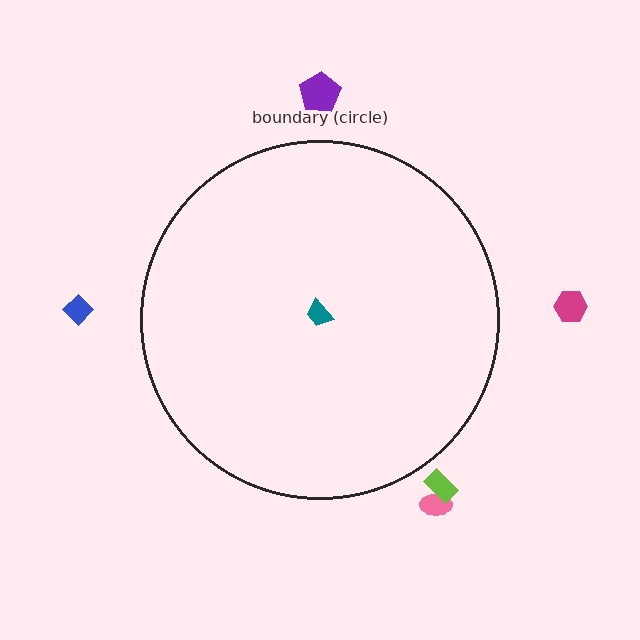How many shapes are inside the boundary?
1 inside, 5 outside.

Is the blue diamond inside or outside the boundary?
Outside.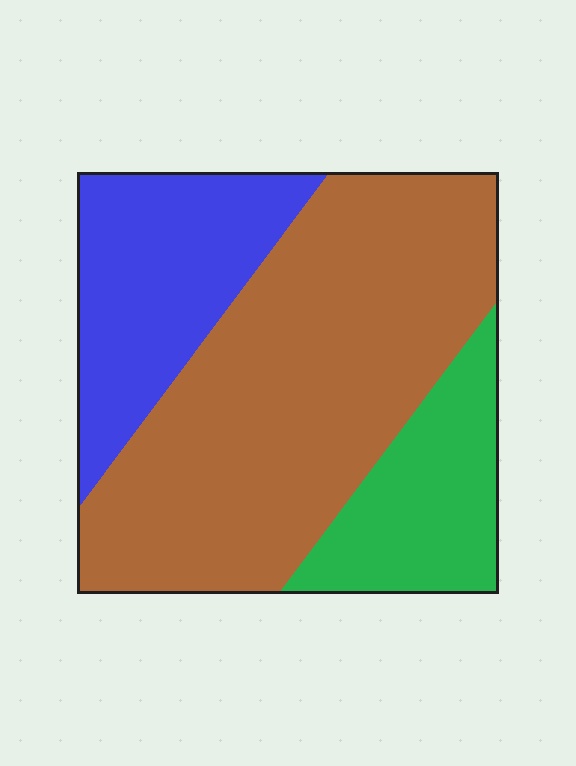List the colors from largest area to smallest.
From largest to smallest: brown, blue, green.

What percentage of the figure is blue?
Blue takes up about one quarter (1/4) of the figure.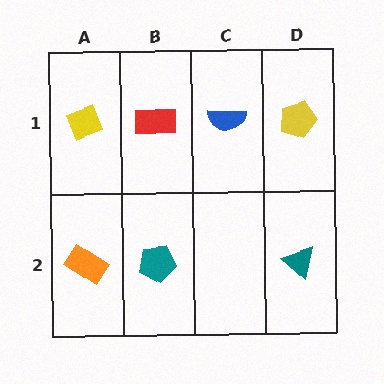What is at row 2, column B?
A teal pentagon.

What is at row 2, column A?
An orange rectangle.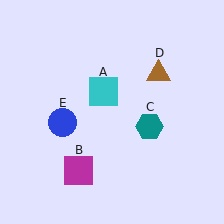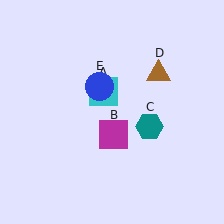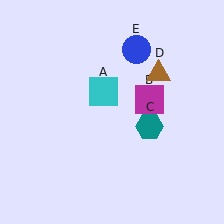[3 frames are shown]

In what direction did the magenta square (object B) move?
The magenta square (object B) moved up and to the right.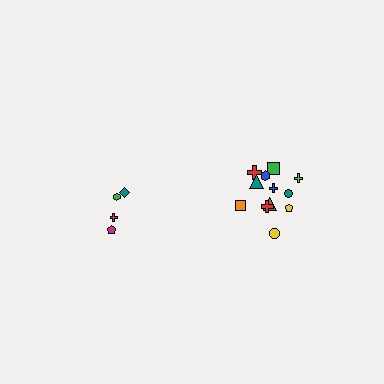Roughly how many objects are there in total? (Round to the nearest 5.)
Roughly 15 objects in total.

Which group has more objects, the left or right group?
The right group.